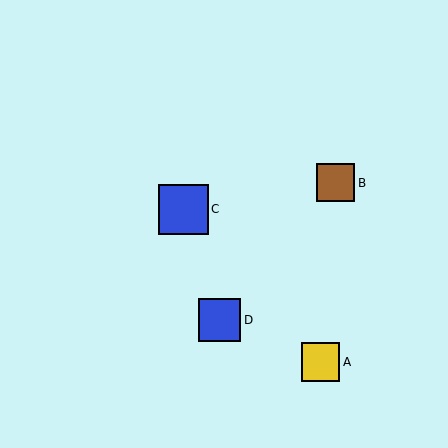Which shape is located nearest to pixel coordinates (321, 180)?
The brown square (labeled B) at (336, 183) is nearest to that location.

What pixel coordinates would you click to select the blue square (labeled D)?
Click at (220, 320) to select the blue square D.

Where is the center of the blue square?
The center of the blue square is at (220, 320).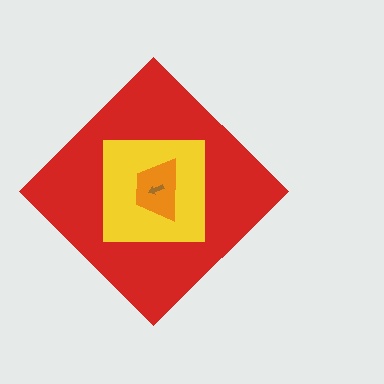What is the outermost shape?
The red diamond.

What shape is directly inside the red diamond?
The yellow square.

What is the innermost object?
The brown arrow.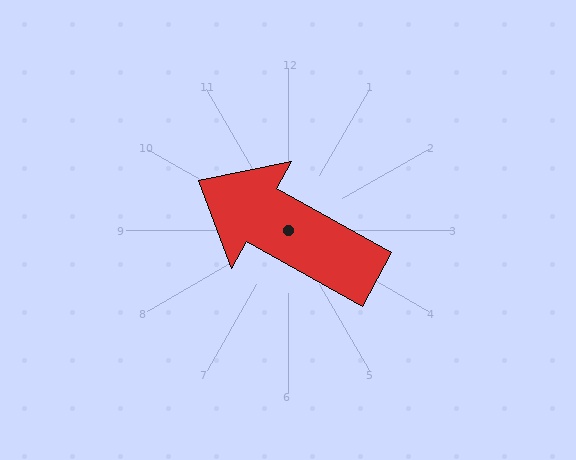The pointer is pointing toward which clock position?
Roughly 10 o'clock.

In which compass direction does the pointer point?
Northwest.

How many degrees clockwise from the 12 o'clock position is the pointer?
Approximately 299 degrees.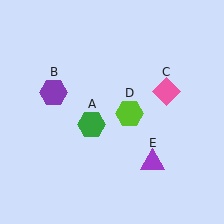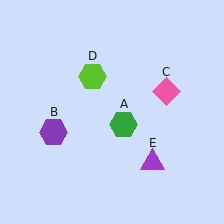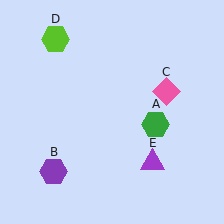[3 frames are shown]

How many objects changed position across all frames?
3 objects changed position: green hexagon (object A), purple hexagon (object B), lime hexagon (object D).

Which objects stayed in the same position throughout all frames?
Pink diamond (object C) and purple triangle (object E) remained stationary.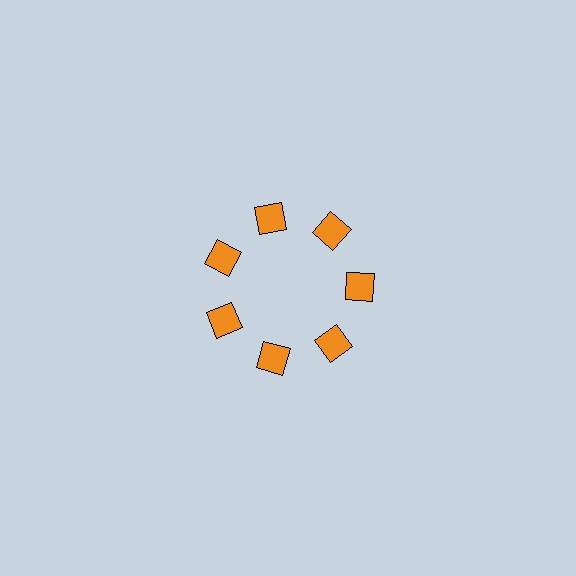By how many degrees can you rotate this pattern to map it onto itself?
The pattern maps onto itself every 51 degrees of rotation.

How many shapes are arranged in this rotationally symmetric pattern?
There are 7 shapes, arranged in 7 groups of 1.